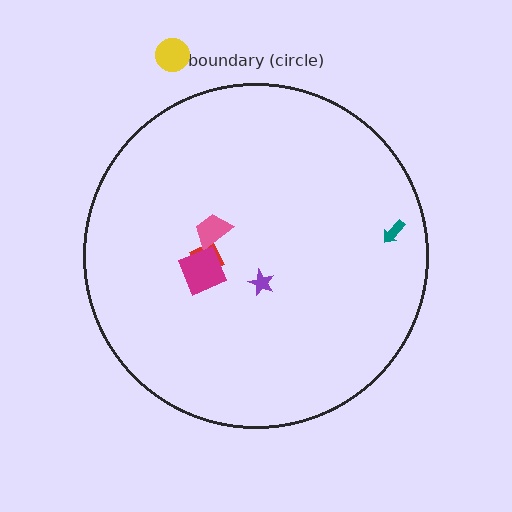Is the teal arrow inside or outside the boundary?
Inside.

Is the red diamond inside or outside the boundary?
Inside.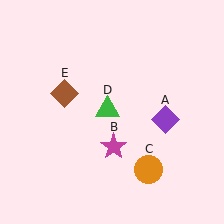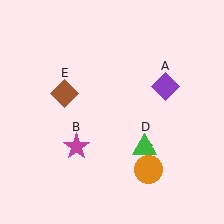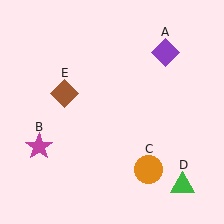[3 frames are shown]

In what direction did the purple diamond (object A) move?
The purple diamond (object A) moved up.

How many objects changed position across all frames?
3 objects changed position: purple diamond (object A), magenta star (object B), green triangle (object D).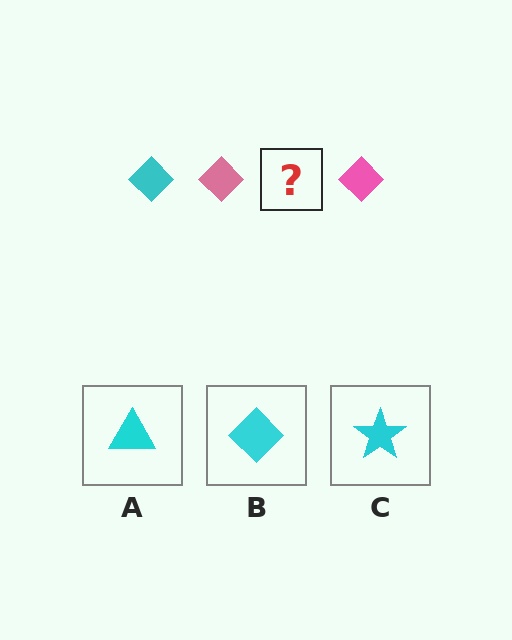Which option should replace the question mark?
Option B.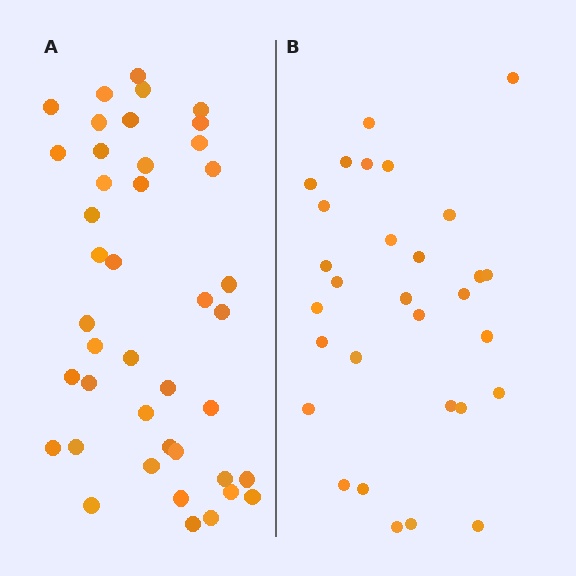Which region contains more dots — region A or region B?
Region A (the left region) has more dots.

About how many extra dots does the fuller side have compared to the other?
Region A has roughly 12 or so more dots than region B.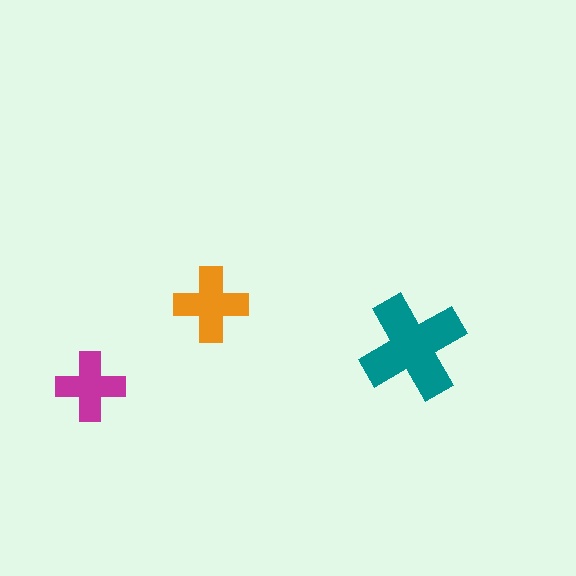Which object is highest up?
The orange cross is topmost.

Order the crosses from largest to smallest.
the teal one, the orange one, the magenta one.